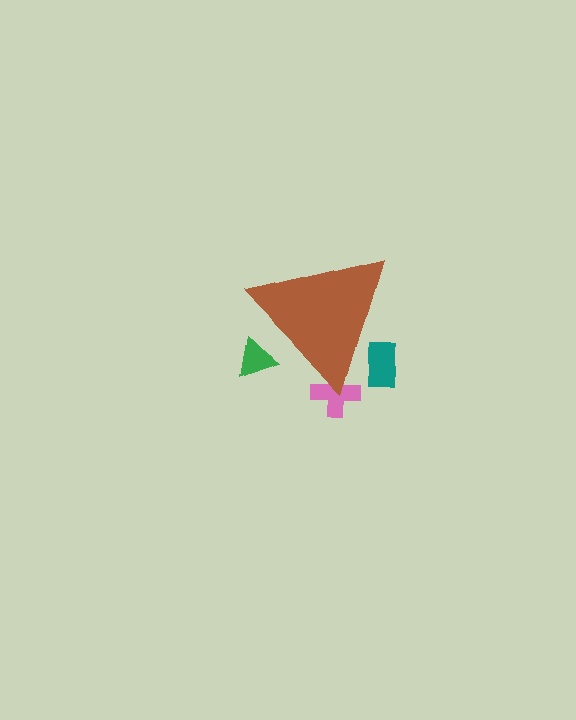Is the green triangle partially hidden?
Yes, the green triangle is partially hidden behind the brown triangle.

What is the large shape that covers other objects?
A brown triangle.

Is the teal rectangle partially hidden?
Yes, the teal rectangle is partially hidden behind the brown triangle.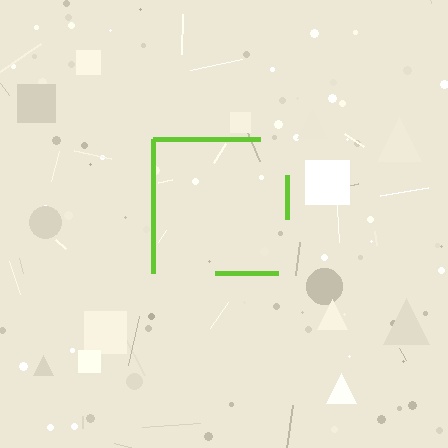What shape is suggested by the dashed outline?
The dashed outline suggests a square.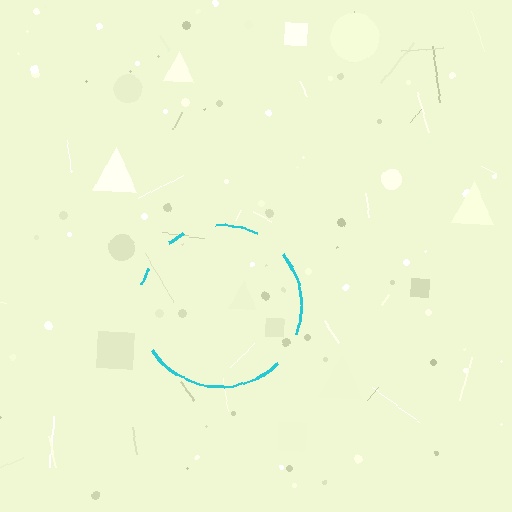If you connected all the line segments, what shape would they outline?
They would outline a circle.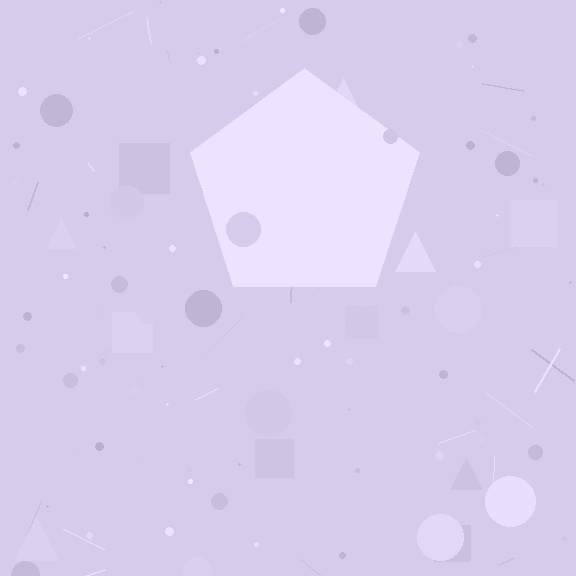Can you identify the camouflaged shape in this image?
The camouflaged shape is a pentagon.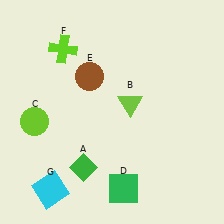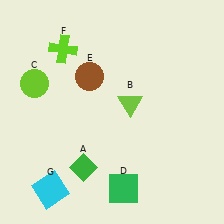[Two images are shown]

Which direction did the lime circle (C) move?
The lime circle (C) moved up.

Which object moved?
The lime circle (C) moved up.